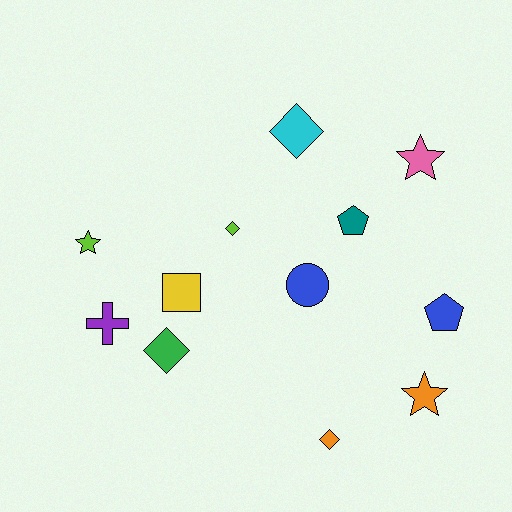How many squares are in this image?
There is 1 square.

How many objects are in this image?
There are 12 objects.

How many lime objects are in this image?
There are 2 lime objects.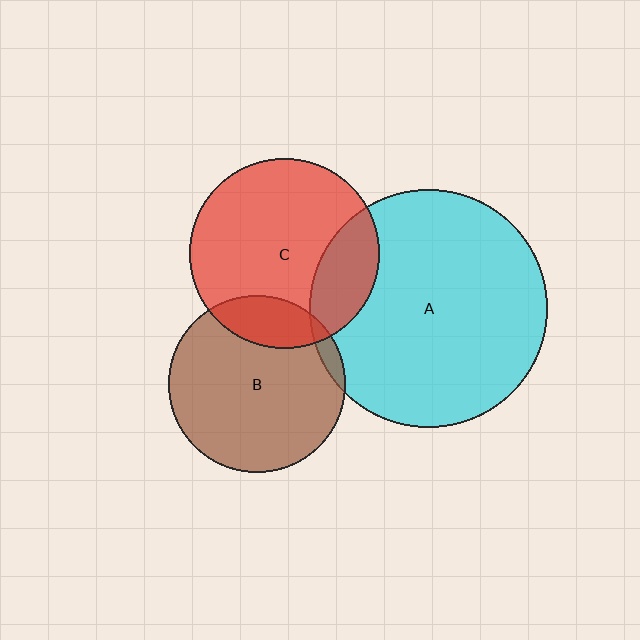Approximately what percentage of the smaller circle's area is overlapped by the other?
Approximately 20%.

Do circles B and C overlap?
Yes.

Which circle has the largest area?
Circle A (cyan).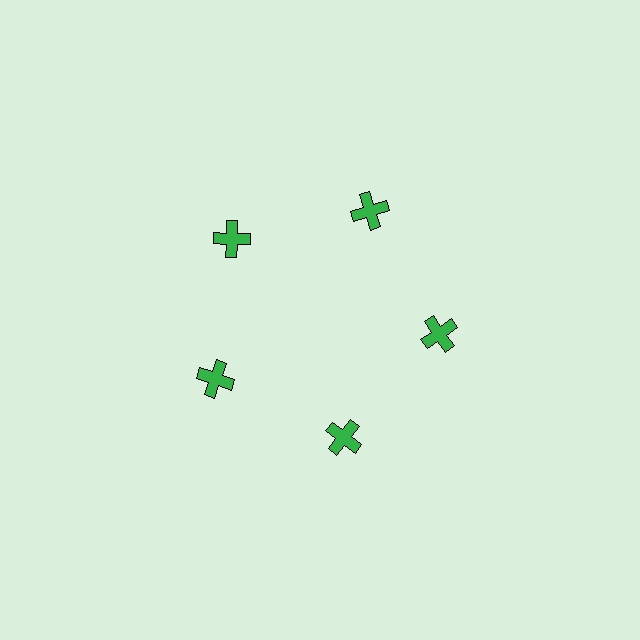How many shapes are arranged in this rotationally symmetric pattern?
There are 5 shapes, arranged in 5 groups of 1.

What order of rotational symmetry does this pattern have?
This pattern has 5-fold rotational symmetry.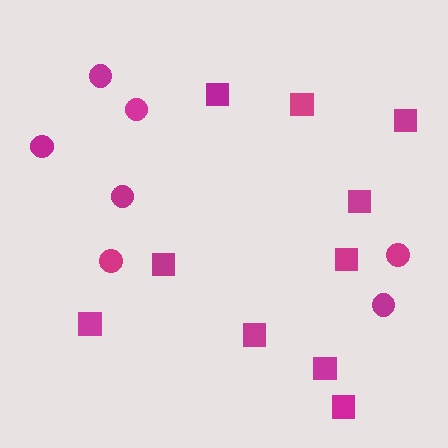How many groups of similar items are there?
There are 2 groups: one group of squares (10) and one group of circles (7).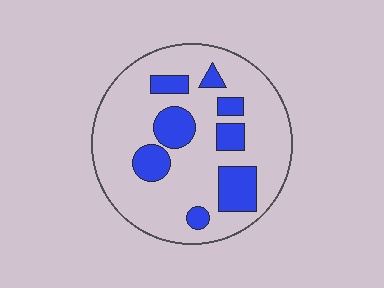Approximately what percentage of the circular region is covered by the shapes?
Approximately 25%.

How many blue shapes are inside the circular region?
8.